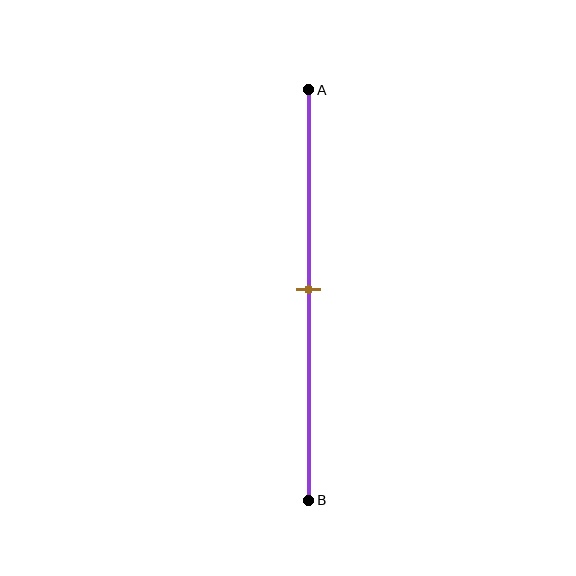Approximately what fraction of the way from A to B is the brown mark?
The brown mark is approximately 50% of the way from A to B.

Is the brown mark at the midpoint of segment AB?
Yes, the mark is approximately at the midpoint.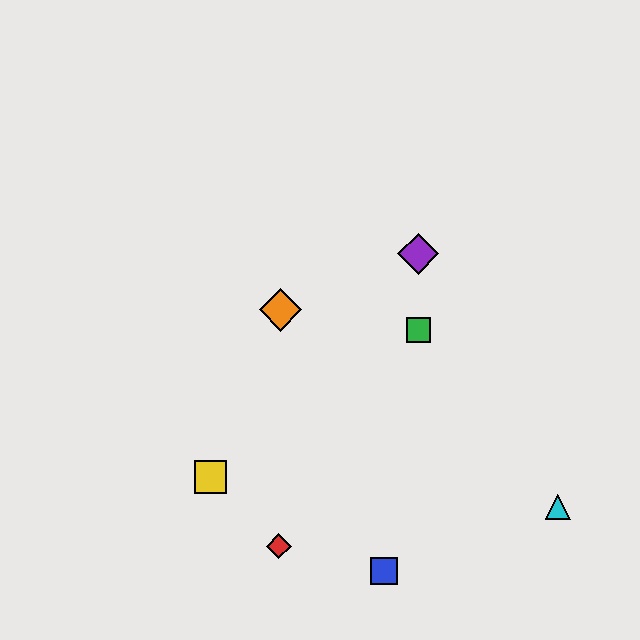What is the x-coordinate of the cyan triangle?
The cyan triangle is at x≈558.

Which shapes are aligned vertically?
The green square, the purple diamond are aligned vertically.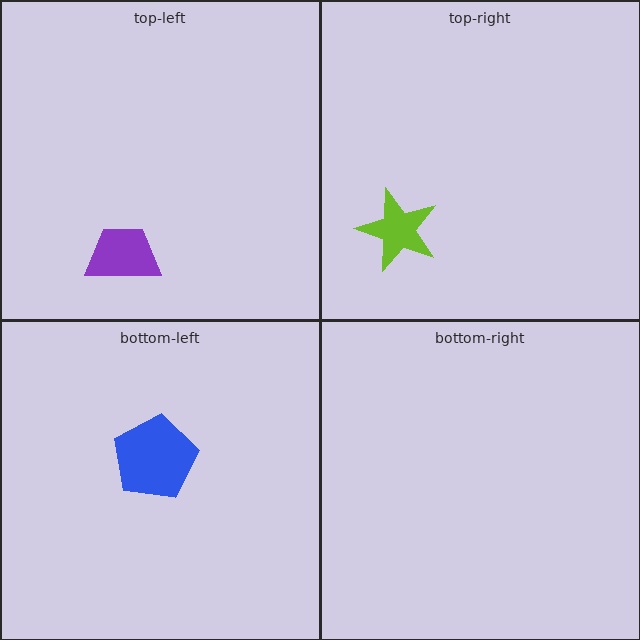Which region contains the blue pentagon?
The bottom-left region.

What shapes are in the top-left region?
The purple trapezoid.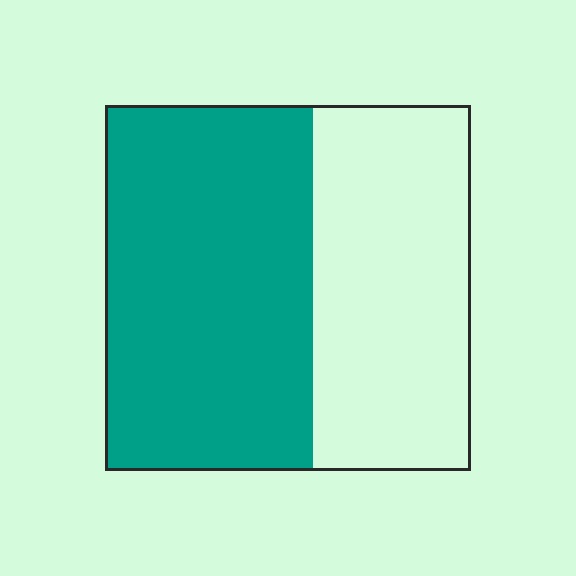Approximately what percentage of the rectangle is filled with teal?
Approximately 55%.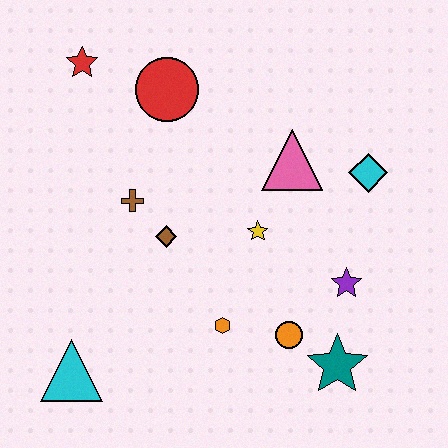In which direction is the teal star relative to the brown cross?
The teal star is to the right of the brown cross.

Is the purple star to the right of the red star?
Yes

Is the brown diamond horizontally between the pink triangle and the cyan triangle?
Yes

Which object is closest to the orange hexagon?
The orange circle is closest to the orange hexagon.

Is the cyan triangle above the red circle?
No